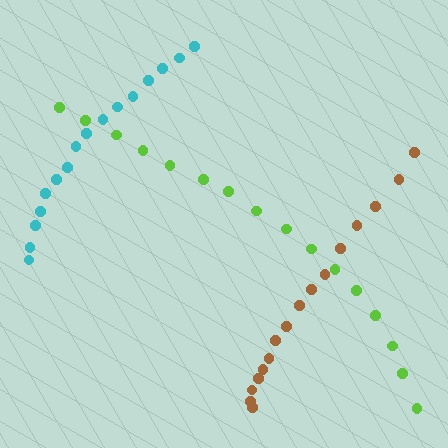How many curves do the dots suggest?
There are 3 distinct paths.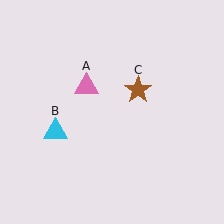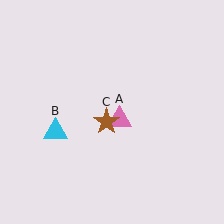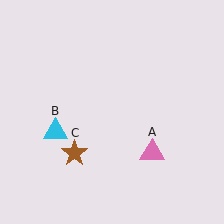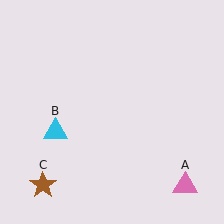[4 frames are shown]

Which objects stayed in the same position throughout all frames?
Cyan triangle (object B) remained stationary.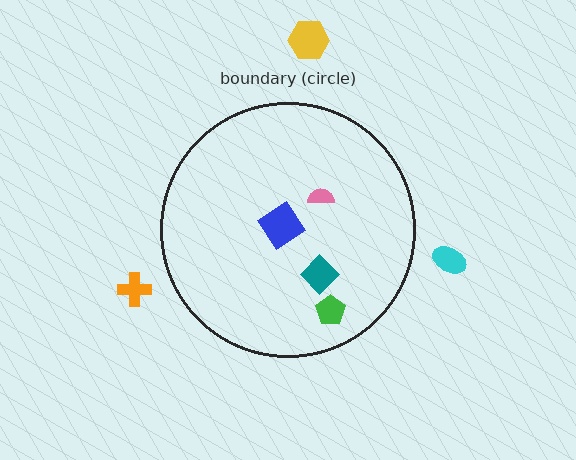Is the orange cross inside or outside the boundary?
Outside.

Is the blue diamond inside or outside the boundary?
Inside.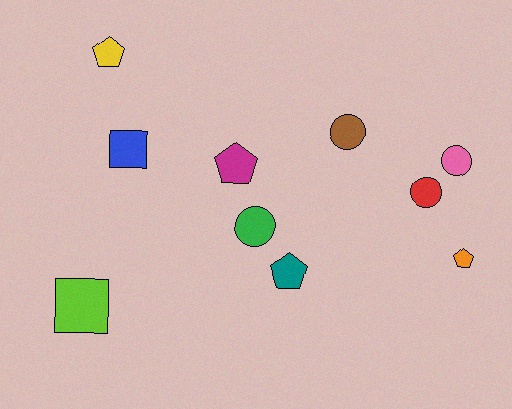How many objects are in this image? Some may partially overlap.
There are 10 objects.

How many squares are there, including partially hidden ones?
There are 2 squares.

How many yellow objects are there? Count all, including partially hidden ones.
There is 1 yellow object.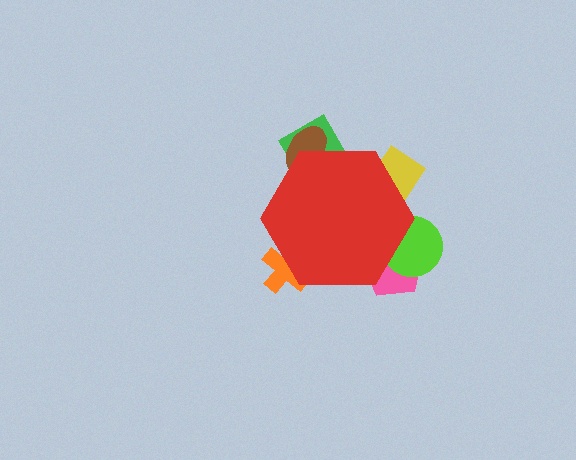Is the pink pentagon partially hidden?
Yes, the pink pentagon is partially hidden behind the red hexagon.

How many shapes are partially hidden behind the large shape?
6 shapes are partially hidden.